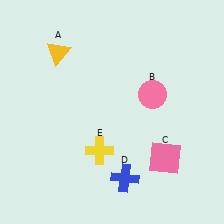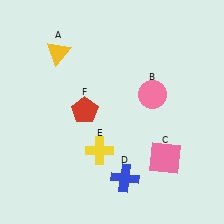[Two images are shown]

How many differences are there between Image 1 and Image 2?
There is 1 difference between the two images.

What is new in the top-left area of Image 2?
A red pentagon (F) was added in the top-left area of Image 2.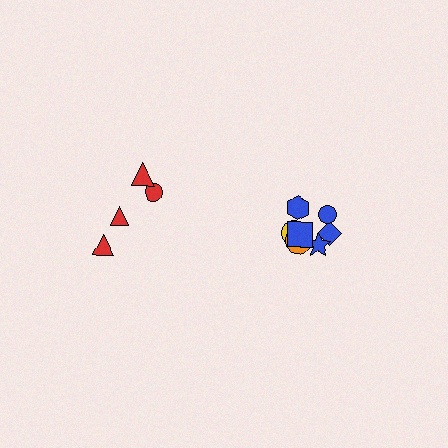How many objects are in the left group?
There are 4 objects.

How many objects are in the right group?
There are 7 objects.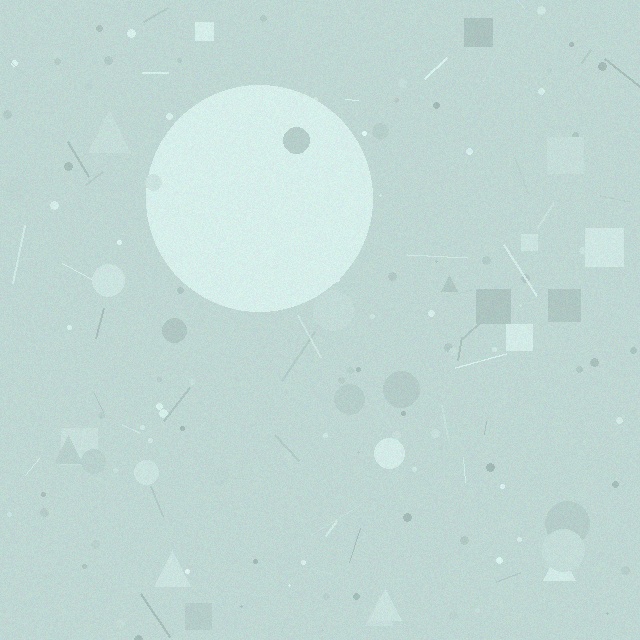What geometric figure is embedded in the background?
A circle is embedded in the background.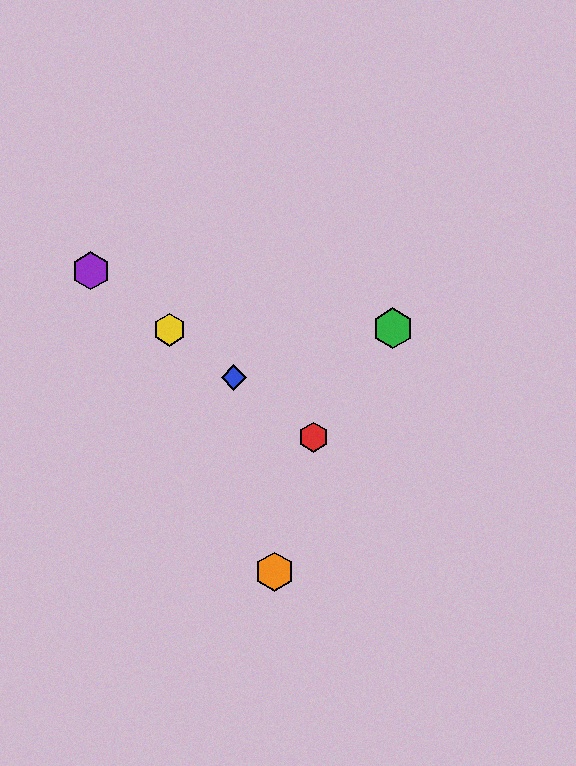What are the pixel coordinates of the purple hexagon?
The purple hexagon is at (91, 271).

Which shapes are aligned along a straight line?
The red hexagon, the blue diamond, the yellow hexagon, the purple hexagon are aligned along a straight line.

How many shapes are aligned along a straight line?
4 shapes (the red hexagon, the blue diamond, the yellow hexagon, the purple hexagon) are aligned along a straight line.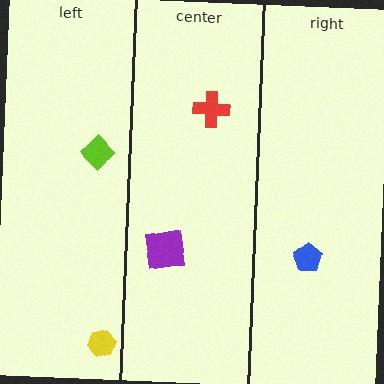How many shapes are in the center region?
2.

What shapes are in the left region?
The yellow hexagon, the lime diamond.